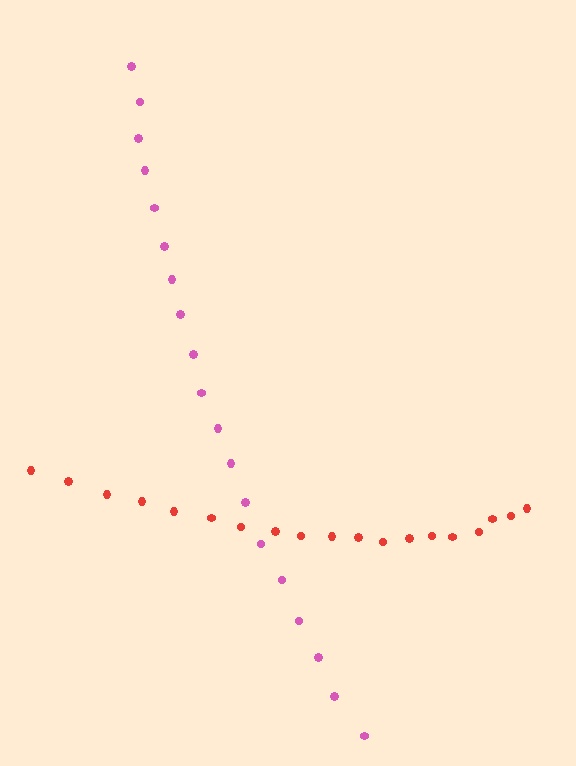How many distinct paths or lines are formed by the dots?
There are 2 distinct paths.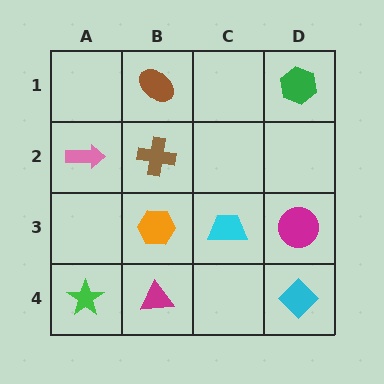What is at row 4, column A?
A green star.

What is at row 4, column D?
A cyan diamond.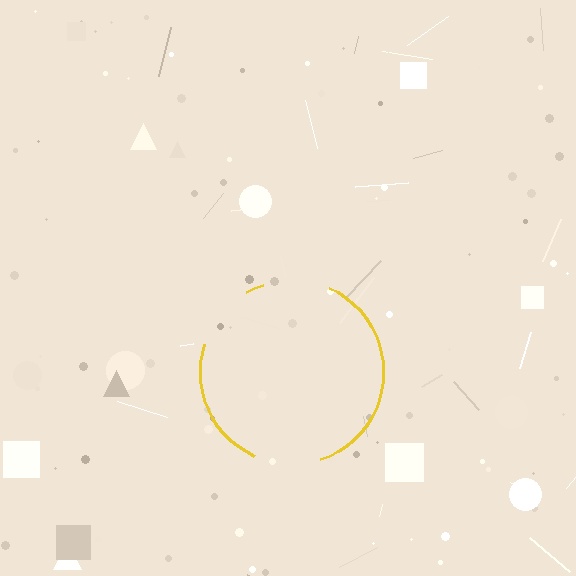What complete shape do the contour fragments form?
The contour fragments form a circle.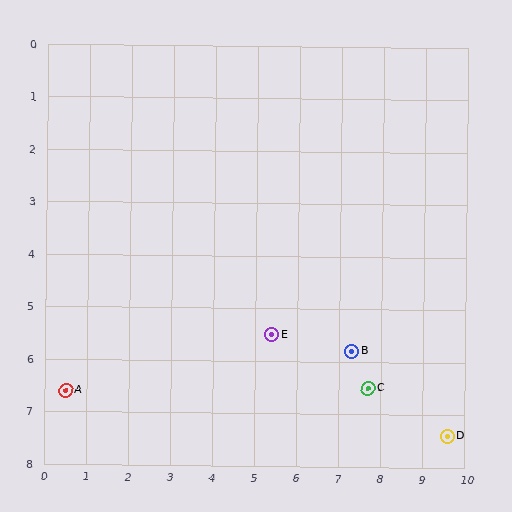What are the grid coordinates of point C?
Point C is at approximately (7.7, 6.5).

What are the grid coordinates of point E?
Point E is at approximately (5.4, 5.5).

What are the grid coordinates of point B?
Point B is at approximately (7.3, 5.8).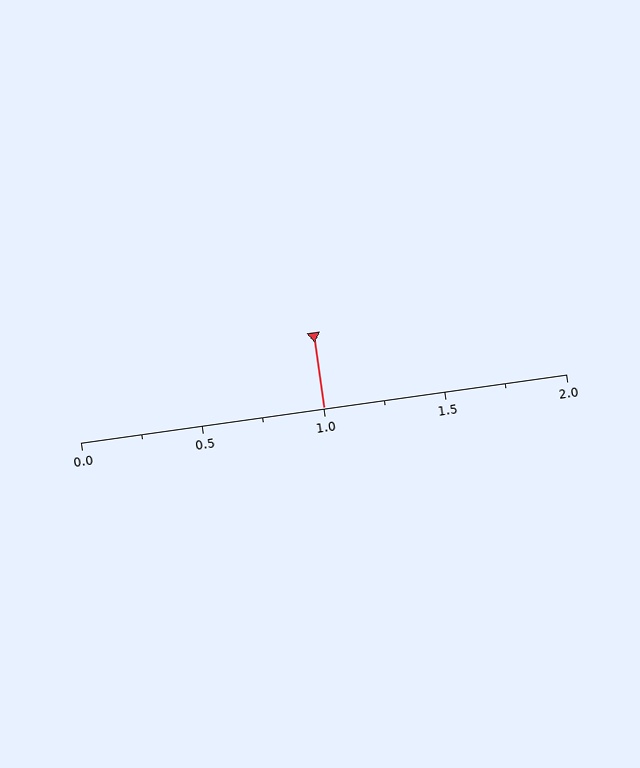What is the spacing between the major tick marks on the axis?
The major ticks are spaced 0.5 apart.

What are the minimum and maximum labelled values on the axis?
The axis runs from 0.0 to 2.0.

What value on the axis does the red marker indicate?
The marker indicates approximately 1.